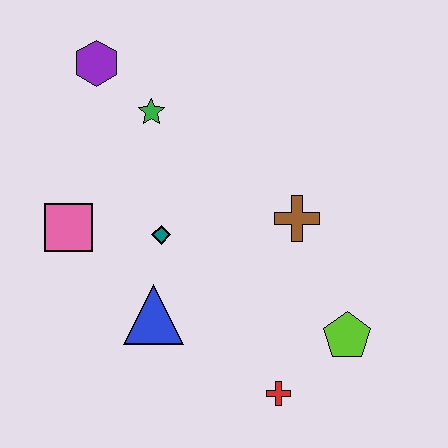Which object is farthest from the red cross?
The purple hexagon is farthest from the red cross.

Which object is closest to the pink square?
The teal diamond is closest to the pink square.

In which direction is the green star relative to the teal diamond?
The green star is above the teal diamond.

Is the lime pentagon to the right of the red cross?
Yes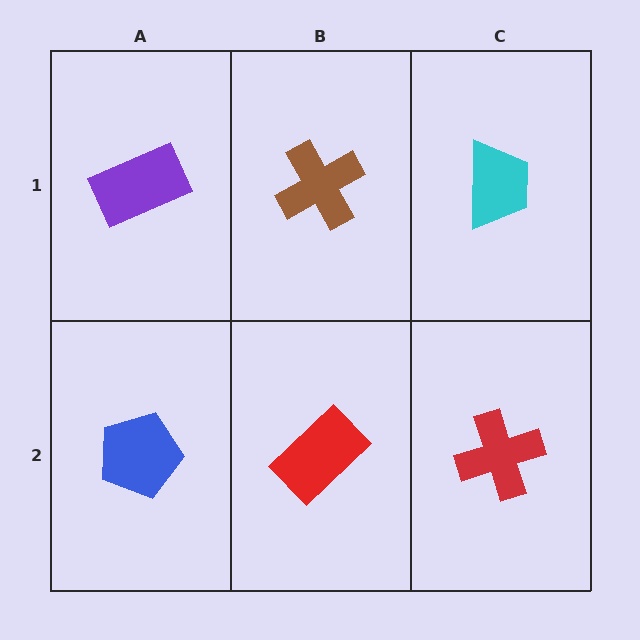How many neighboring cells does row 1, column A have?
2.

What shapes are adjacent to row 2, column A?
A purple rectangle (row 1, column A), a red rectangle (row 2, column B).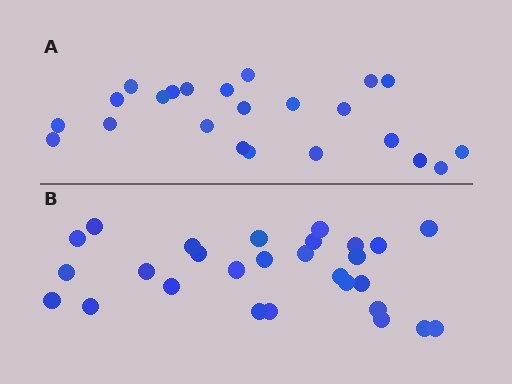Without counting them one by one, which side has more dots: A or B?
Region B (the bottom region) has more dots.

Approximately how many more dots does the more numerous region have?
Region B has about 5 more dots than region A.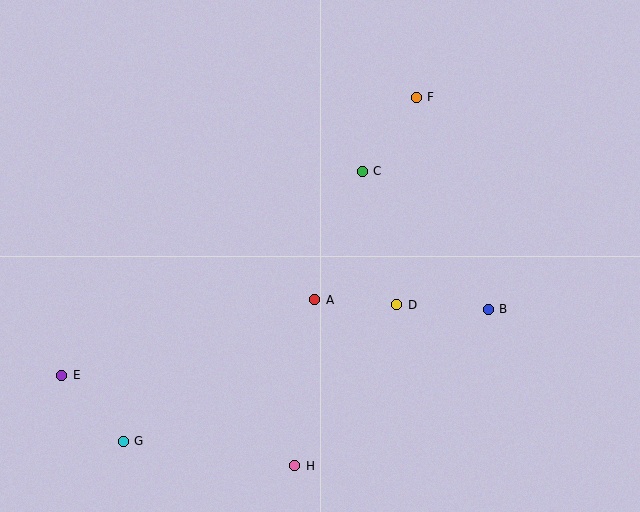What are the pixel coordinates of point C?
Point C is at (362, 171).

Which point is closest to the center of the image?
Point A at (315, 300) is closest to the center.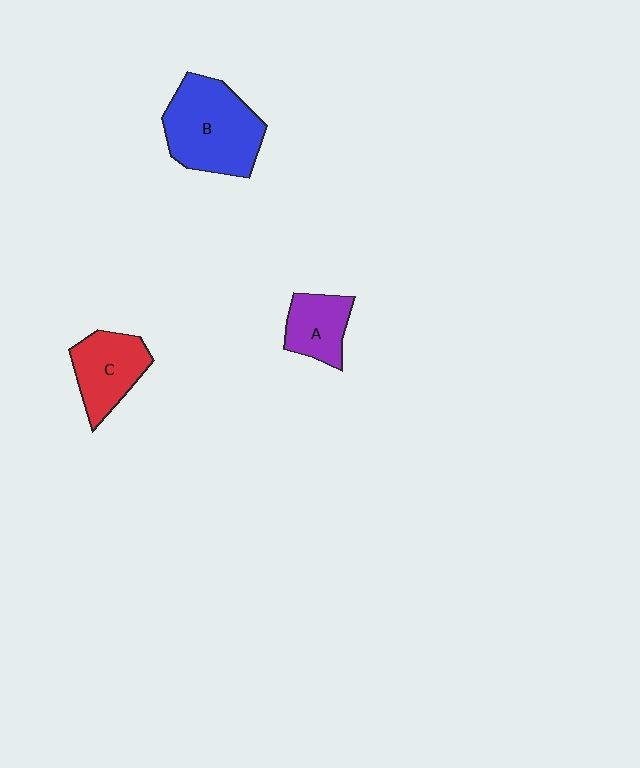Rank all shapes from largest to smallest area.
From largest to smallest: B (blue), C (red), A (purple).